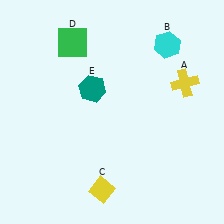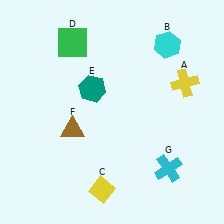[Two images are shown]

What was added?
A brown triangle (F), a cyan cross (G) were added in Image 2.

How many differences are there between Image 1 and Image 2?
There are 2 differences between the two images.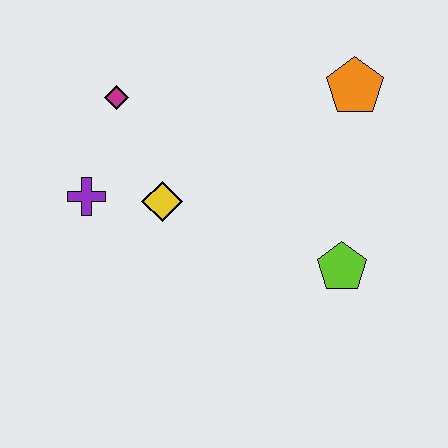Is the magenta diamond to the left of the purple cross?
No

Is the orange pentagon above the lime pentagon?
Yes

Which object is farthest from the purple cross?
The orange pentagon is farthest from the purple cross.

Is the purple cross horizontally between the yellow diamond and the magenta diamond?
No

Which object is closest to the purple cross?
The yellow diamond is closest to the purple cross.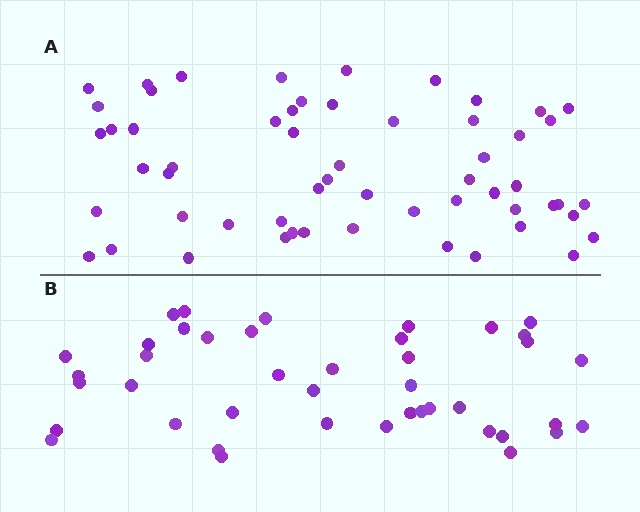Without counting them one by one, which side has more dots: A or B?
Region A (the top region) has more dots.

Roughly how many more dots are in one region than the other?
Region A has approximately 15 more dots than region B.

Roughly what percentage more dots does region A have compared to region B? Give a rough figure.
About 35% more.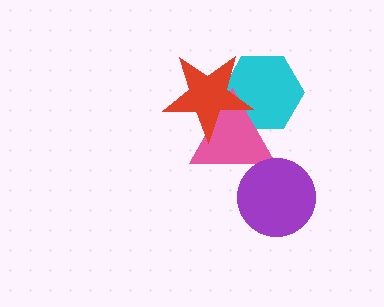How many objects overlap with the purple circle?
1 object overlaps with the purple circle.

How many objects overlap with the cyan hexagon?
2 objects overlap with the cyan hexagon.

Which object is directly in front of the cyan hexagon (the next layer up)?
The pink triangle is directly in front of the cyan hexagon.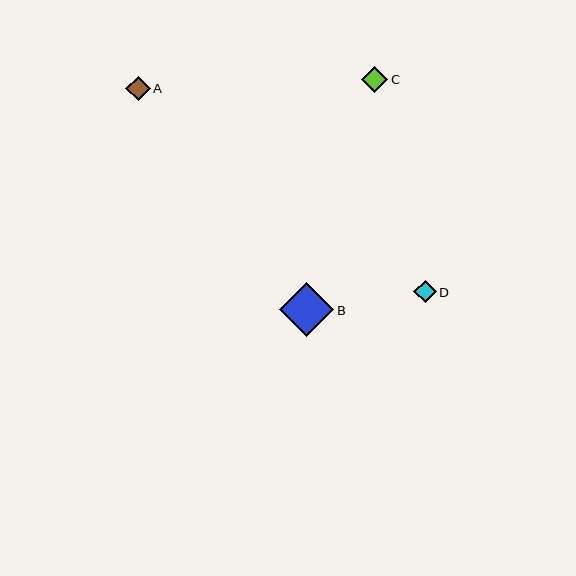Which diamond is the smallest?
Diamond D is the smallest with a size of approximately 23 pixels.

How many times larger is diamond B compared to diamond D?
Diamond B is approximately 2.4 times the size of diamond D.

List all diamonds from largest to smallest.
From largest to smallest: B, C, A, D.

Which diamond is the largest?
Diamond B is the largest with a size of approximately 54 pixels.